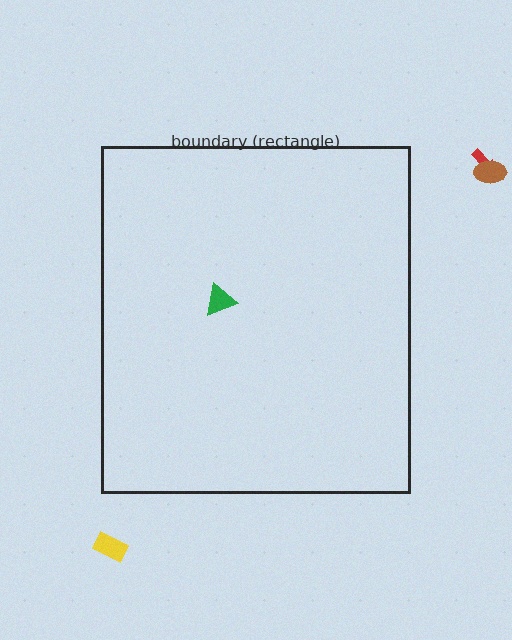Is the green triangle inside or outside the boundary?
Inside.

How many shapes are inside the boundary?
1 inside, 3 outside.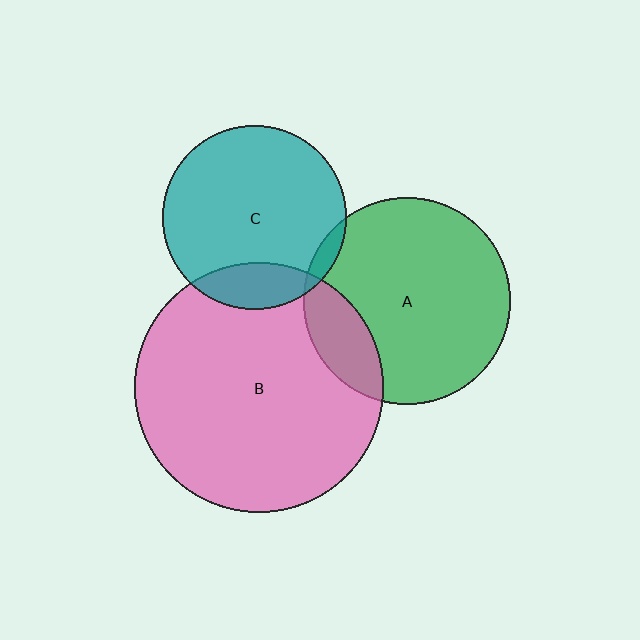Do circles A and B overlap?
Yes.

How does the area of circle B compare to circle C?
Approximately 1.9 times.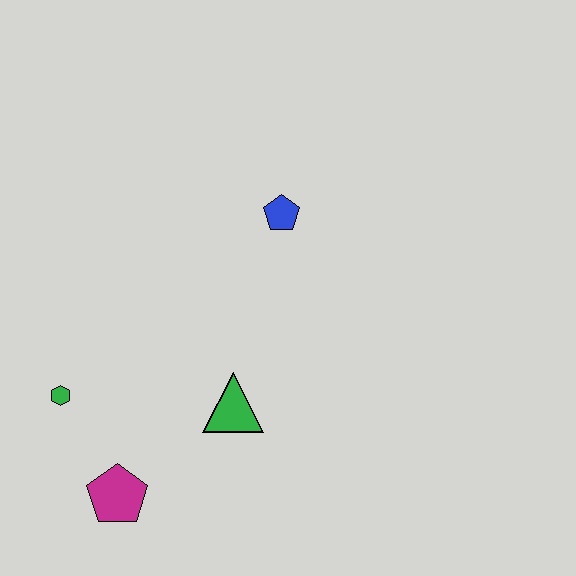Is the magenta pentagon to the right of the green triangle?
No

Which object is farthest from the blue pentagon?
The magenta pentagon is farthest from the blue pentagon.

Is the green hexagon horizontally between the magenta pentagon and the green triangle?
No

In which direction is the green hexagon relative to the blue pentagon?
The green hexagon is to the left of the blue pentagon.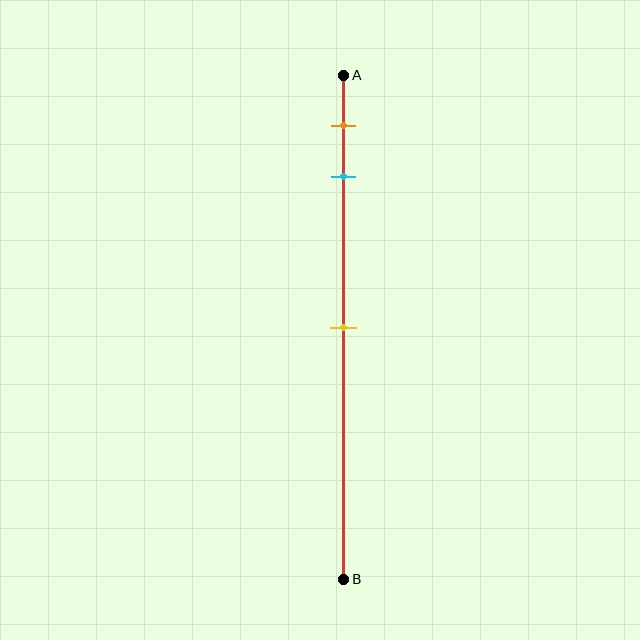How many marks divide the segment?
There are 3 marks dividing the segment.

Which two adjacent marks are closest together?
The orange and cyan marks are the closest adjacent pair.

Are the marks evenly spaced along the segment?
No, the marks are not evenly spaced.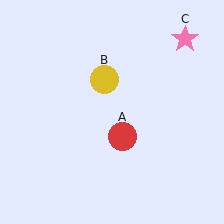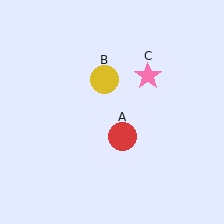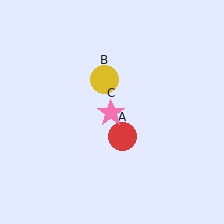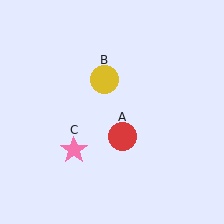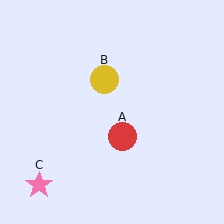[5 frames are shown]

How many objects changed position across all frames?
1 object changed position: pink star (object C).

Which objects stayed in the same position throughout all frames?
Red circle (object A) and yellow circle (object B) remained stationary.